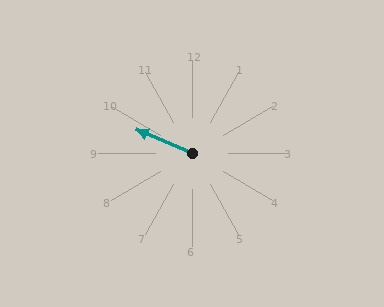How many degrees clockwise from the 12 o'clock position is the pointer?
Approximately 293 degrees.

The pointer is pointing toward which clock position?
Roughly 10 o'clock.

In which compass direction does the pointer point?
Northwest.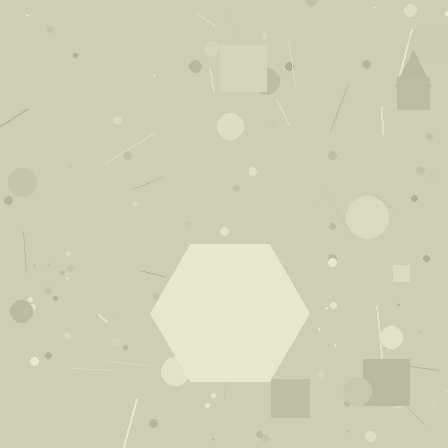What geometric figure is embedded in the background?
A hexagon is embedded in the background.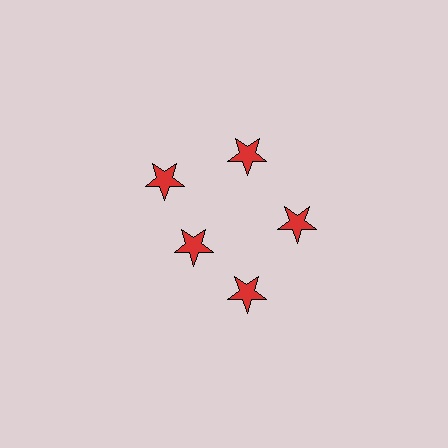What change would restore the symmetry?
The symmetry would be restored by moving it outward, back onto the ring so that all 5 stars sit at equal angles and equal distance from the center.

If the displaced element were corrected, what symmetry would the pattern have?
It would have 5-fold rotational symmetry — the pattern would map onto itself every 72 degrees.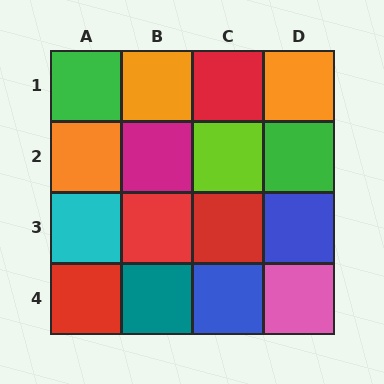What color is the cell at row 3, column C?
Red.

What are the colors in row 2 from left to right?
Orange, magenta, lime, green.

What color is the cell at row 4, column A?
Red.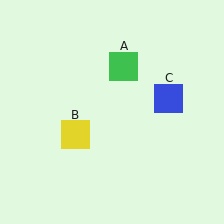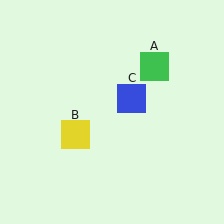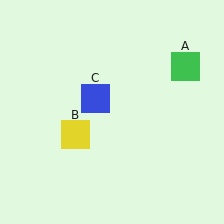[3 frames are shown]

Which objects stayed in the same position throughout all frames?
Yellow square (object B) remained stationary.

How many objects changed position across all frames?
2 objects changed position: green square (object A), blue square (object C).